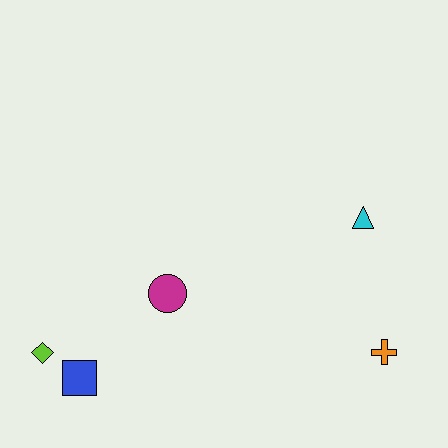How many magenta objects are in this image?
There is 1 magenta object.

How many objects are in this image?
There are 5 objects.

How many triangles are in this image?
There is 1 triangle.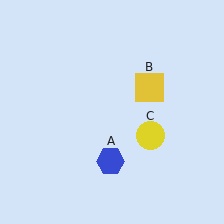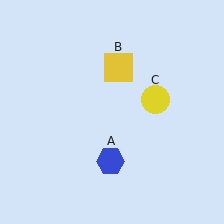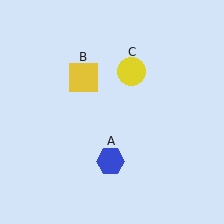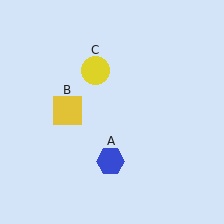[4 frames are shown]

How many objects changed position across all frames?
2 objects changed position: yellow square (object B), yellow circle (object C).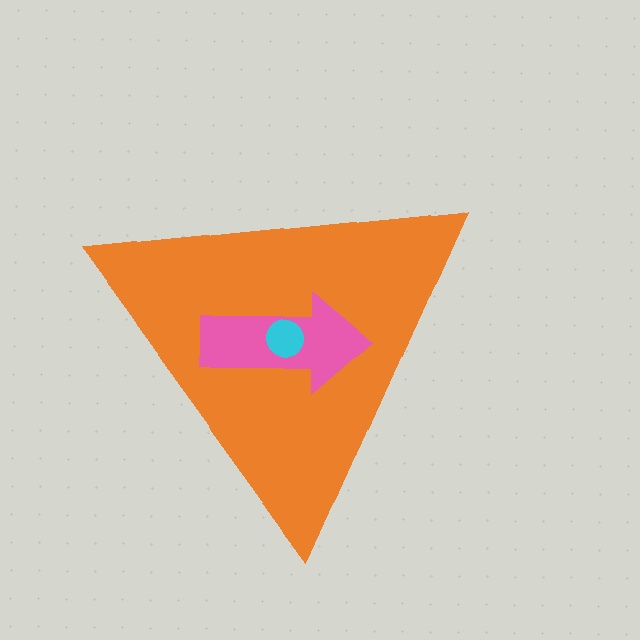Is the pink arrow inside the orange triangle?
Yes.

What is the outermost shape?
The orange triangle.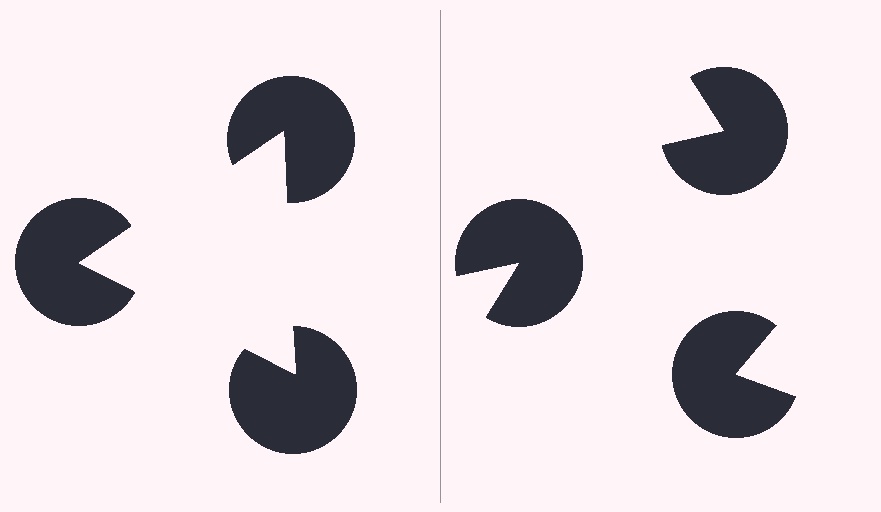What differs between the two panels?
The pac-man discs are positioned identically on both sides; only the wedge orientations differ. On the left they align to a triangle; on the right they are misaligned.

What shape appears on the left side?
An illusory triangle.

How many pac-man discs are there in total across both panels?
6 — 3 on each side.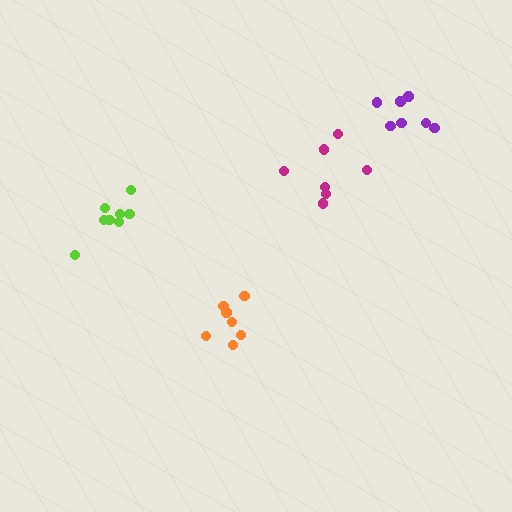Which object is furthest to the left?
The lime cluster is leftmost.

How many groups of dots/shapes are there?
There are 4 groups.